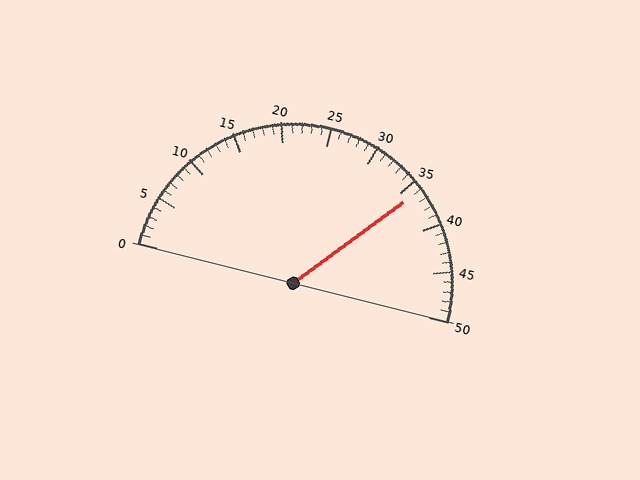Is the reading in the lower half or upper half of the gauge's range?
The reading is in the upper half of the range (0 to 50).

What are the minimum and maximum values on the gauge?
The gauge ranges from 0 to 50.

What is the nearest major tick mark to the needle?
The nearest major tick mark is 35.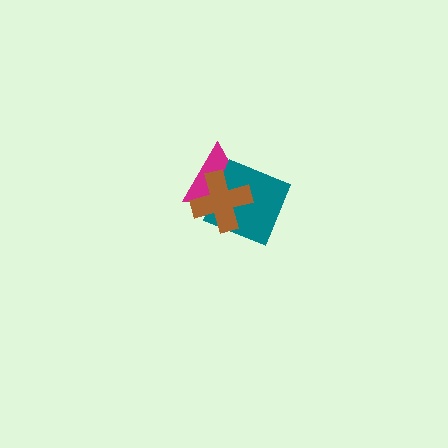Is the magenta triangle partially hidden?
Yes, it is partially covered by another shape.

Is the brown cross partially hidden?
No, no other shape covers it.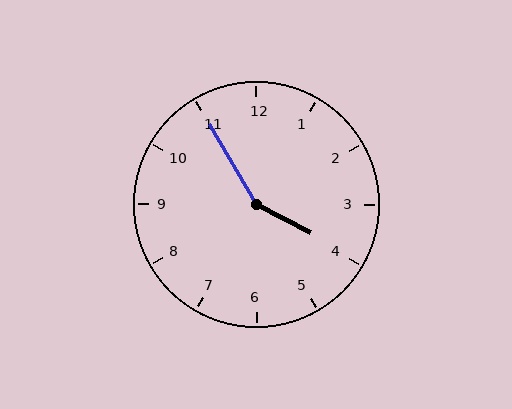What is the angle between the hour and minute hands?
Approximately 148 degrees.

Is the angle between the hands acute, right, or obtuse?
It is obtuse.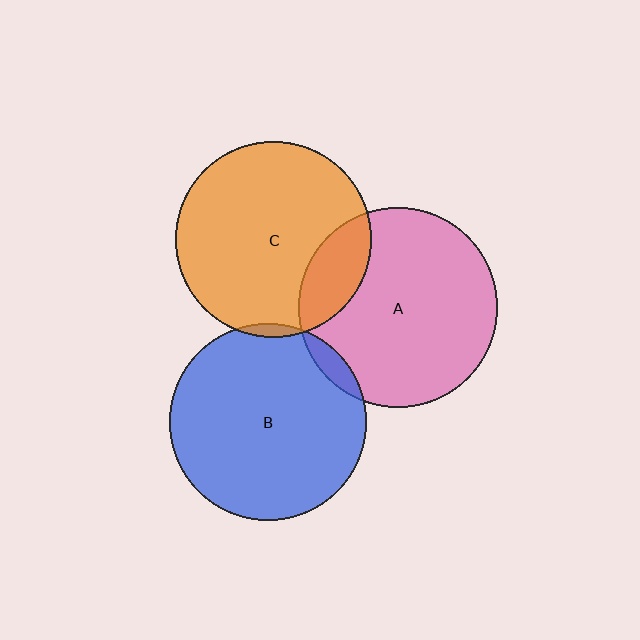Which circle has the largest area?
Circle A (pink).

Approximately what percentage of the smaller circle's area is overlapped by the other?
Approximately 5%.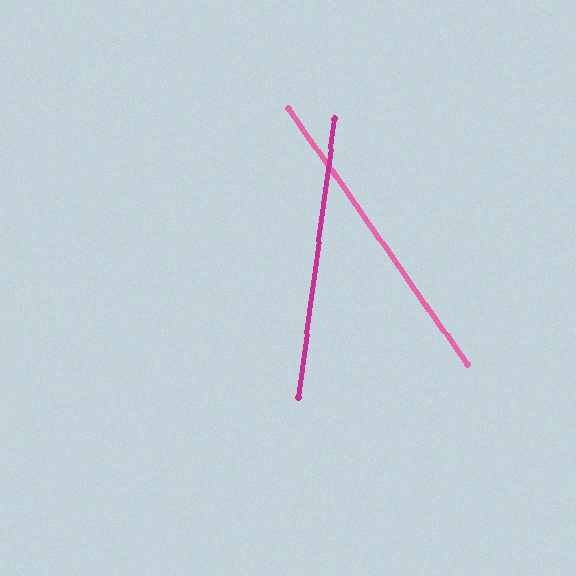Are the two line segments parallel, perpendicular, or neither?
Neither parallel nor perpendicular — they differ by about 42°.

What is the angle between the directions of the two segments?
Approximately 42 degrees.